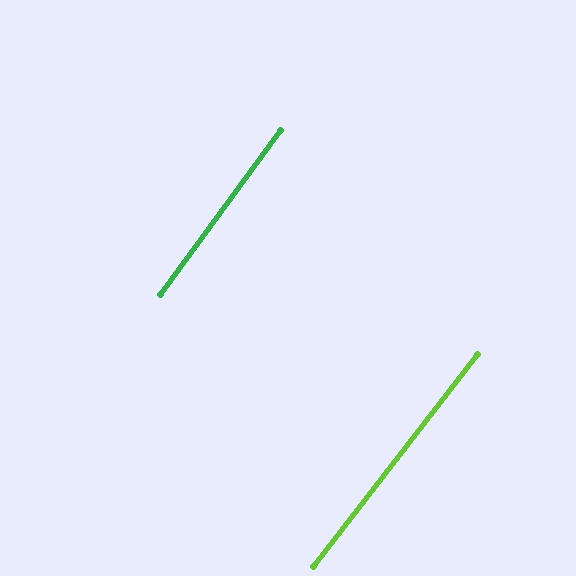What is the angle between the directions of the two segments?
Approximately 1 degree.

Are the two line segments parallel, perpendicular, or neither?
Parallel — their directions differ by only 1.2°.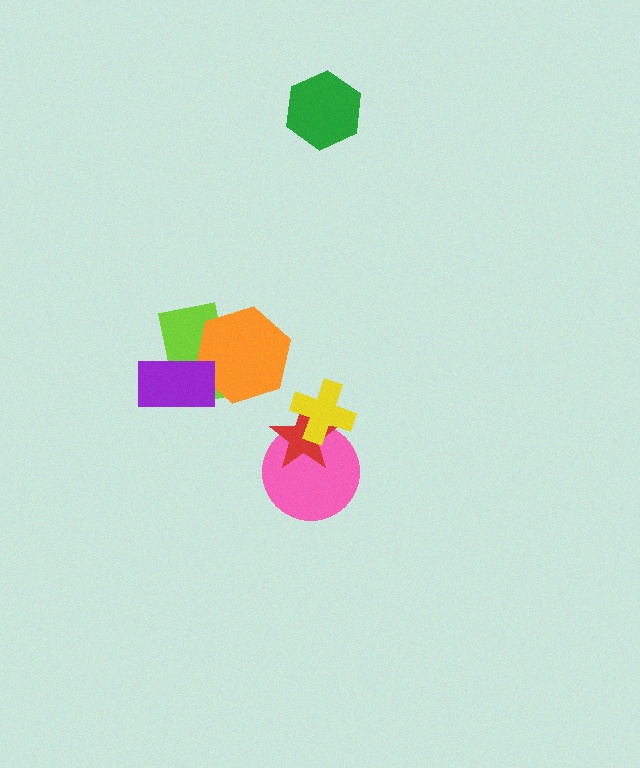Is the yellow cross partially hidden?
No, no other shape covers it.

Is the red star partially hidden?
Yes, it is partially covered by another shape.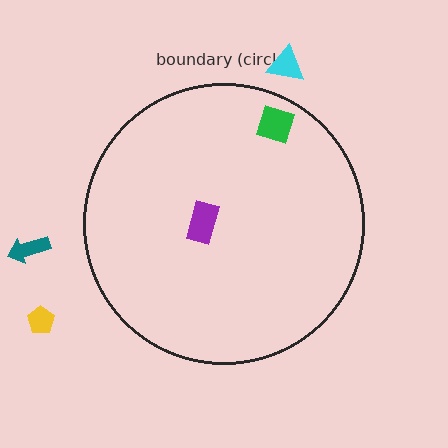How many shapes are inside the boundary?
2 inside, 3 outside.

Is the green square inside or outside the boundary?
Inside.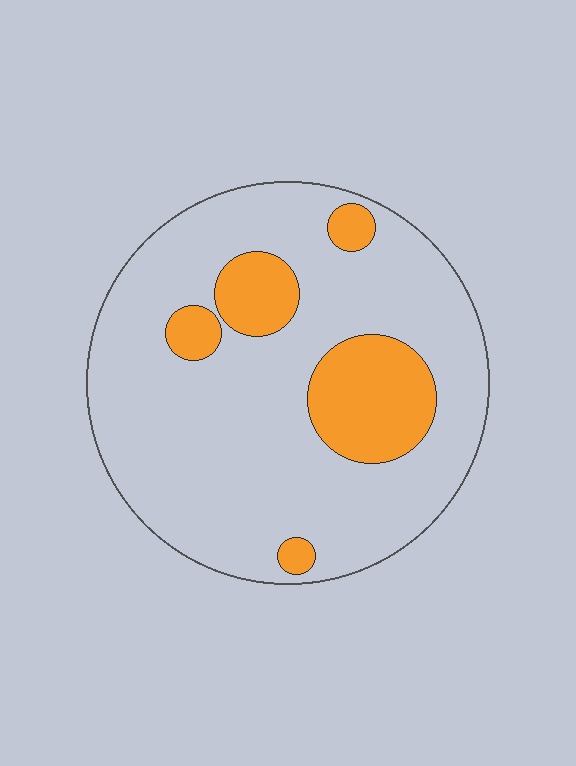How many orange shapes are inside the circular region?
5.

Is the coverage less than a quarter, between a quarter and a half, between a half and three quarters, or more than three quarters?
Less than a quarter.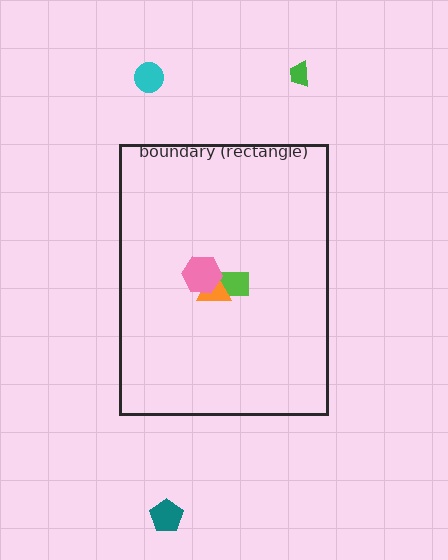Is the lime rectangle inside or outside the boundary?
Inside.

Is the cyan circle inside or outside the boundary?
Outside.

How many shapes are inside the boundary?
3 inside, 3 outside.